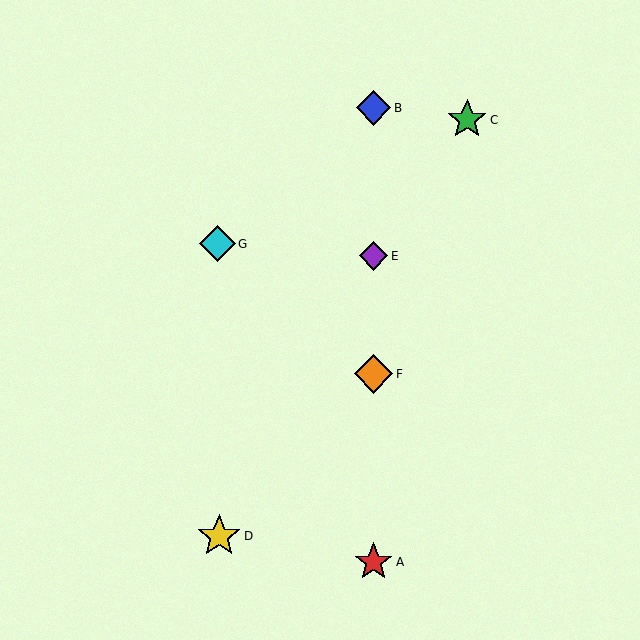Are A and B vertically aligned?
Yes, both are at x≈373.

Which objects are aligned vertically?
Objects A, B, E, F are aligned vertically.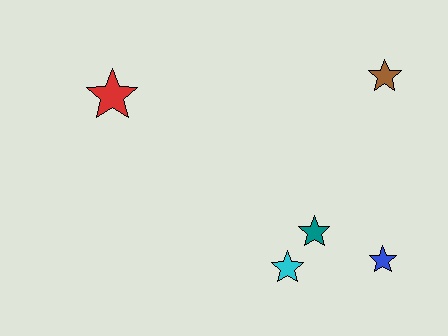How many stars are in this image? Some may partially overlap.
There are 5 stars.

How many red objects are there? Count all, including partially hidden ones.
There is 1 red object.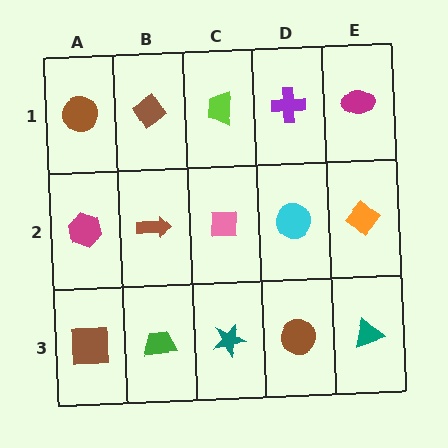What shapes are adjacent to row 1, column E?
An orange diamond (row 2, column E), a purple cross (row 1, column D).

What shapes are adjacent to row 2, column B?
A brown diamond (row 1, column B), a green trapezoid (row 3, column B), a magenta hexagon (row 2, column A), a pink square (row 2, column C).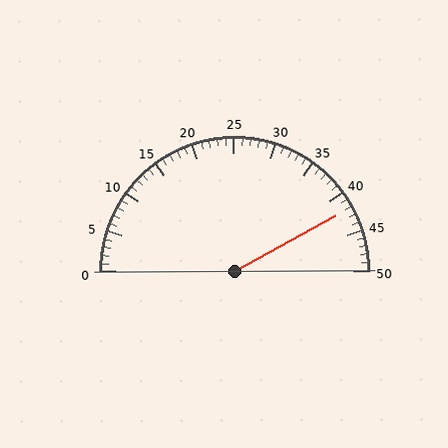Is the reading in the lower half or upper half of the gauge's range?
The reading is in the upper half of the range (0 to 50).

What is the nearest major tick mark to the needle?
The nearest major tick mark is 40.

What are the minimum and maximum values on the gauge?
The gauge ranges from 0 to 50.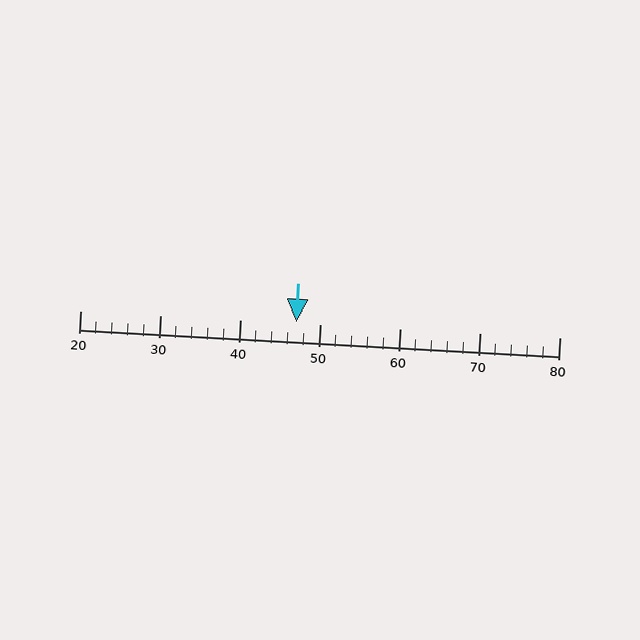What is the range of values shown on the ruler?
The ruler shows values from 20 to 80.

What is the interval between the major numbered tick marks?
The major tick marks are spaced 10 units apart.